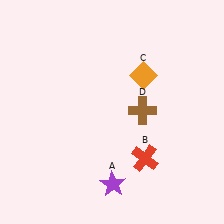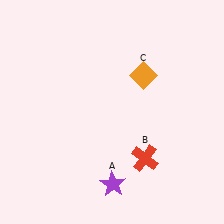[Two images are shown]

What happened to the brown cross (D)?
The brown cross (D) was removed in Image 2. It was in the top-right area of Image 1.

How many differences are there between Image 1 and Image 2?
There is 1 difference between the two images.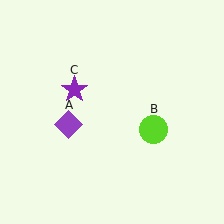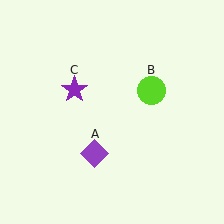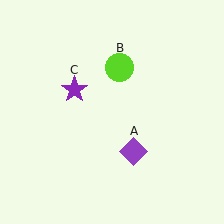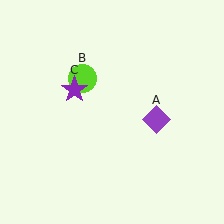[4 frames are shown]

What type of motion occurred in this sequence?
The purple diamond (object A), lime circle (object B) rotated counterclockwise around the center of the scene.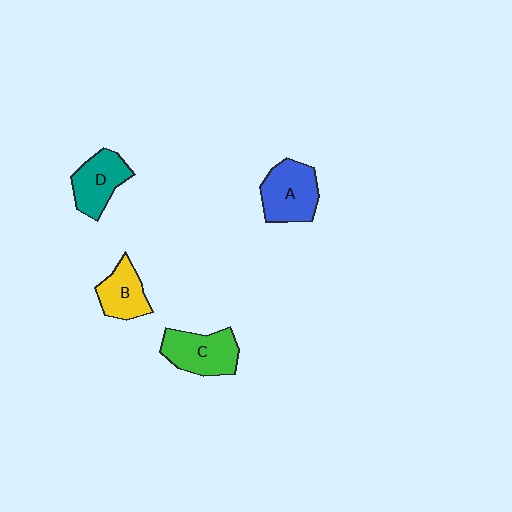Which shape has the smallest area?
Shape B (yellow).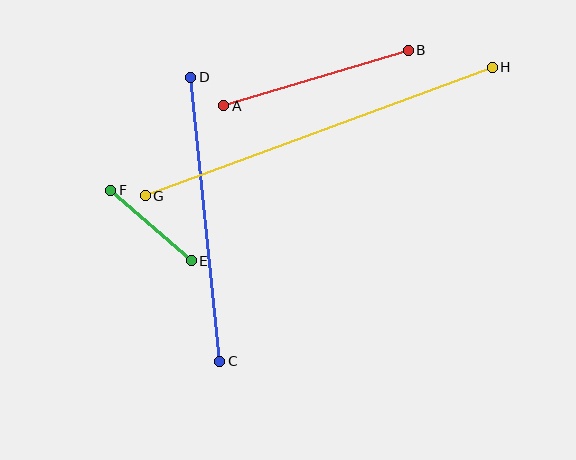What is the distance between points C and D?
The distance is approximately 285 pixels.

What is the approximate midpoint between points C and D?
The midpoint is at approximately (205, 219) pixels.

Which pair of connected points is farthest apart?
Points G and H are farthest apart.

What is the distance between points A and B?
The distance is approximately 193 pixels.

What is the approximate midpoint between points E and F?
The midpoint is at approximately (151, 226) pixels.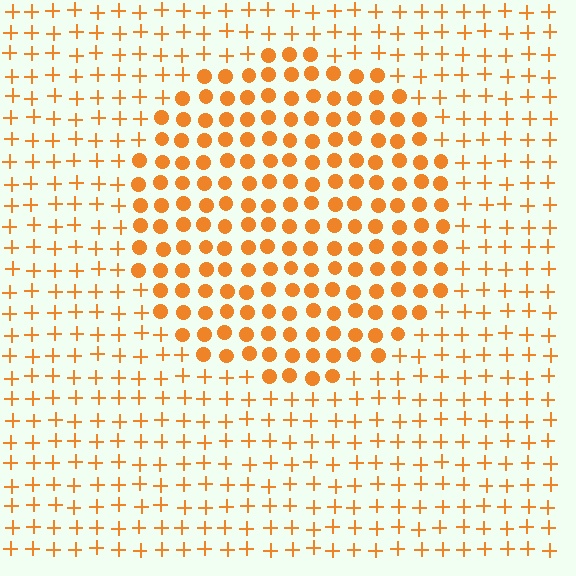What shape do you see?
I see a circle.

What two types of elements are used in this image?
The image uses circles inside the circle region and plus signs outside it.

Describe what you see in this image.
The image is filled with small orange elements arranged in a uniform grid. A circle-shaped region contains circles, while the surrounding area contains plus signs. The boundary is defined purely by the change in element shape.